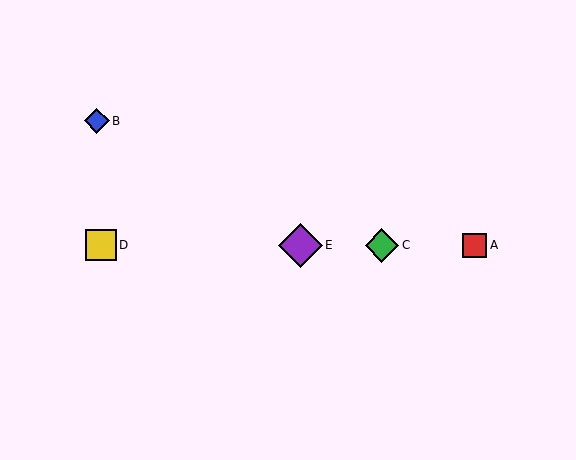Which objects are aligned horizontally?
Objects A, C, D, E are aligned horizontally.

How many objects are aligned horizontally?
4 objects (A, C, D, E) are aligned horizontally.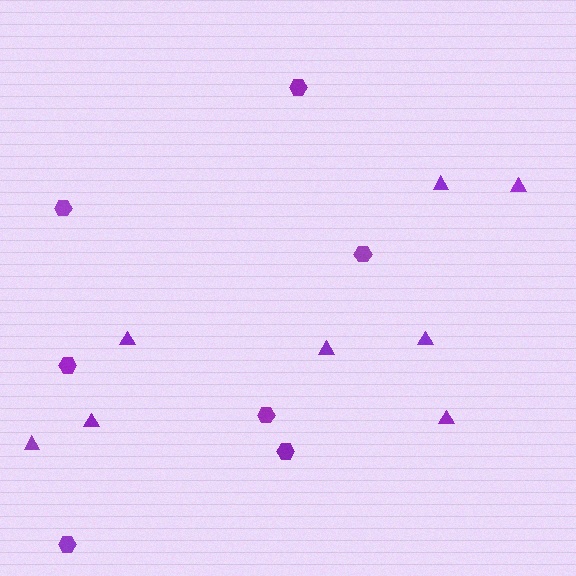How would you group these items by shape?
There are 2 groups: one group of triangles (8) and one group of hexagons (7).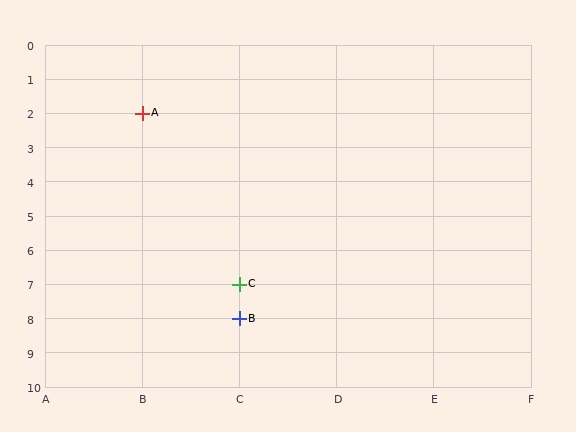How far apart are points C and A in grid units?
Points C and A are 1 column and 5 rows apart (about 5.1 grid units diagonally).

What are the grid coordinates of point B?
Point B is at grid coordinates (C, 8).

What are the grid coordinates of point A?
Point A is at grid coordinates (B, 2).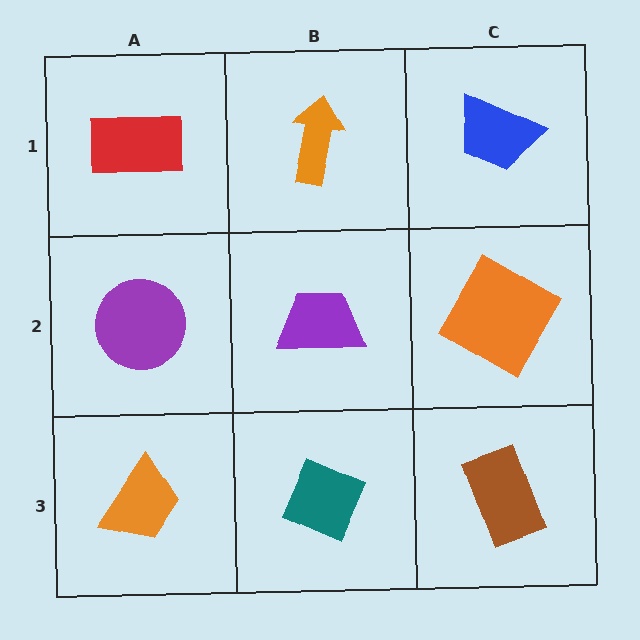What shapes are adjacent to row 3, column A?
A purple circle (row 2, column A), a teal diamond (row 3, column B).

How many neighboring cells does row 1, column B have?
3.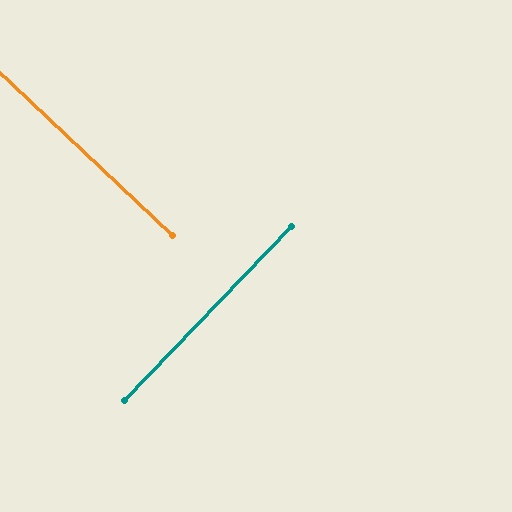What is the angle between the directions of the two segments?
Approximately 89 degrees.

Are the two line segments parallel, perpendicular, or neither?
Perpendicular — they meet at approximately 89°.